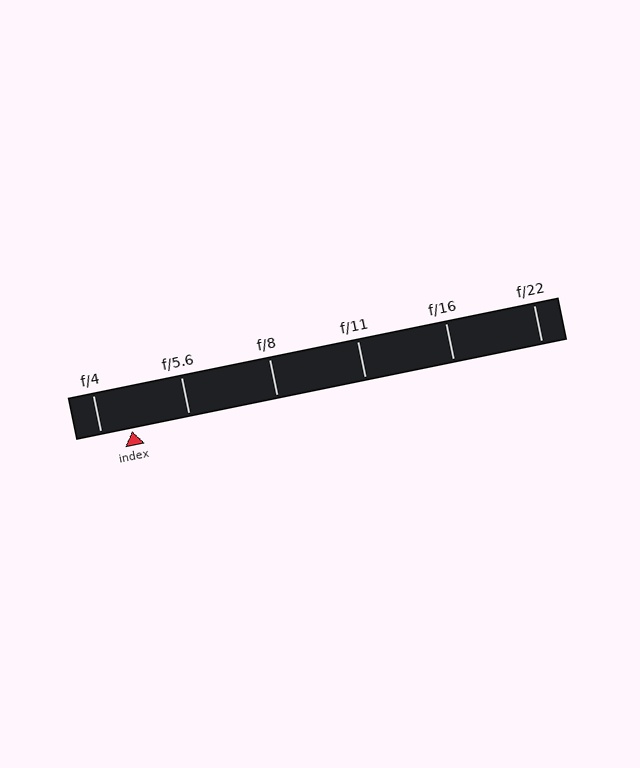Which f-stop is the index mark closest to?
The index mark is closest to f/4.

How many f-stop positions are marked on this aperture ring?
There are 6 f-stop positions marked.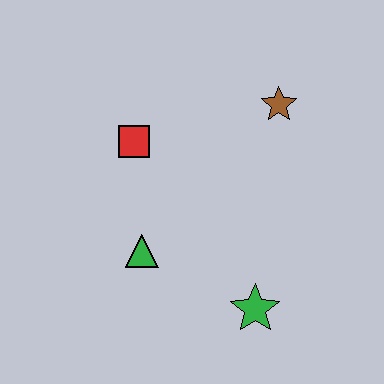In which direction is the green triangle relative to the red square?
The green triangle is below the red square.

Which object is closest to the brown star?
The red square is closest to the brown star.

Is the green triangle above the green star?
Yes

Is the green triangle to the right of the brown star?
No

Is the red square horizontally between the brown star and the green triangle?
No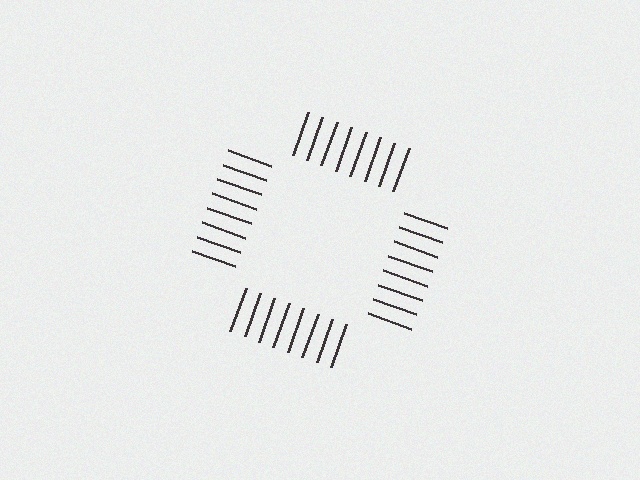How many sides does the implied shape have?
4 sides — the line-ends trace a square.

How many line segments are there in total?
32 — 8 along each of the 4 edges.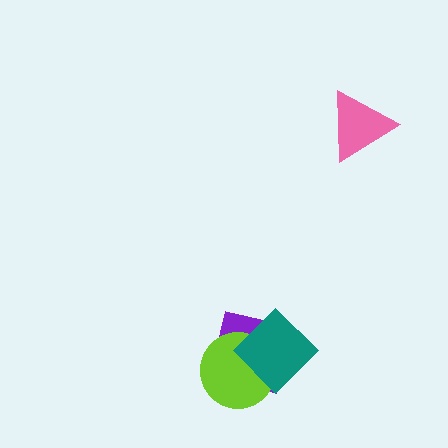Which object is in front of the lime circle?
The teal diamond is in front of the lime circle.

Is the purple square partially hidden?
Yes, it is partially covered by another shape.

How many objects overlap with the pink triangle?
0 objects overlap with the pink triangle.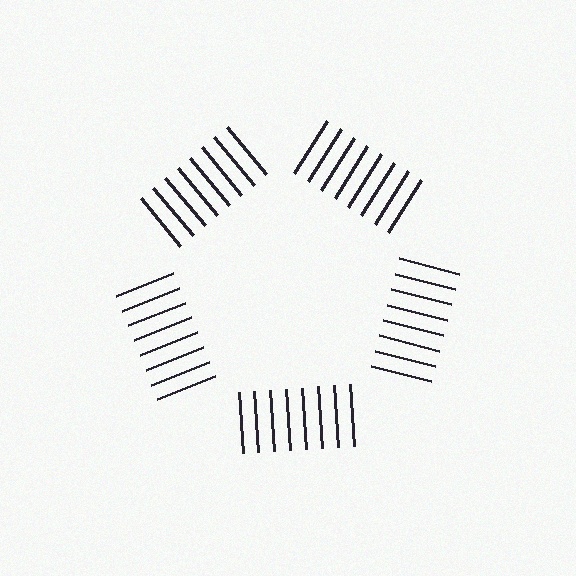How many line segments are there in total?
40 — 8 along each of the 5 edges.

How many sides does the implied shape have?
5 sides — the line-ends trace a pentagon.